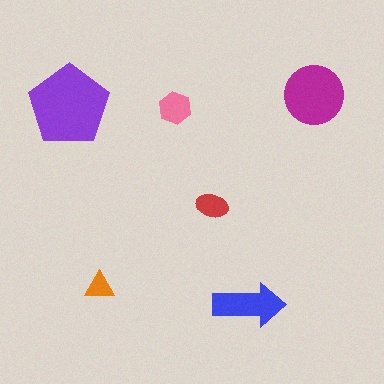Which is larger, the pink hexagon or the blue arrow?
The blue arrow.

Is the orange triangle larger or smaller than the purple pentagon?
Smaller.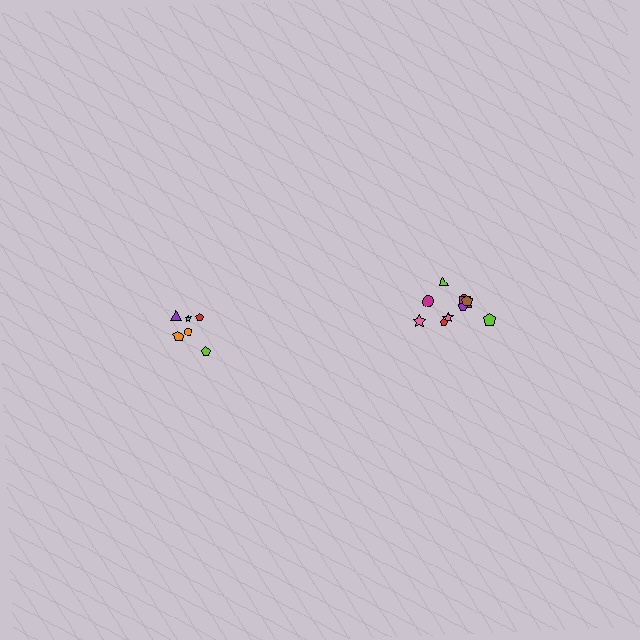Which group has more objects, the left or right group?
The right group.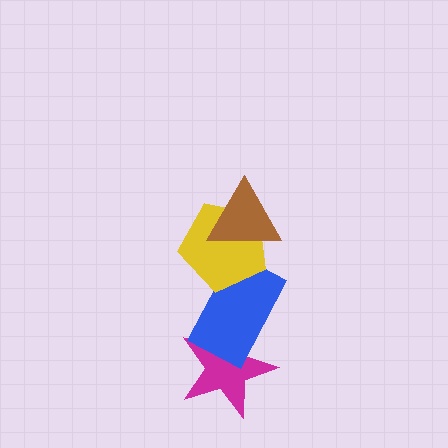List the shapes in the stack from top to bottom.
From top to bottom: the brown triangle, the yellow pentagon, the blue rectangle, the magenta star.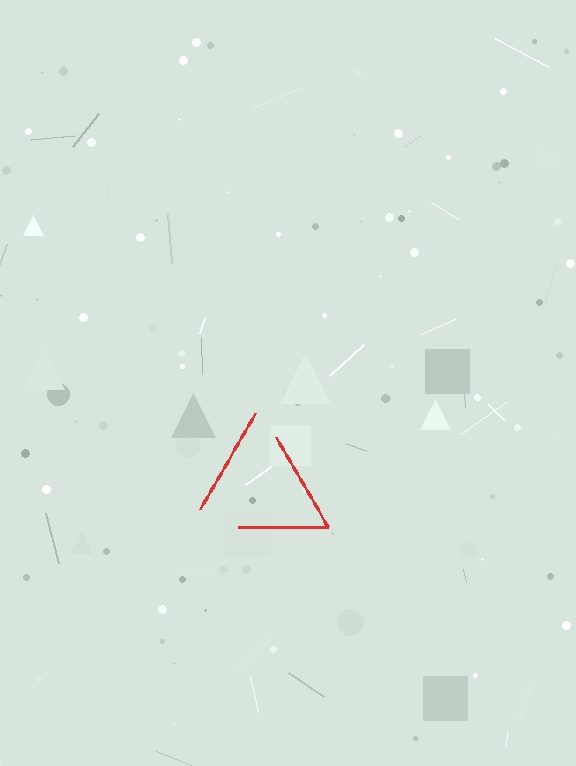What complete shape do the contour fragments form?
The contour fragments form a triangle.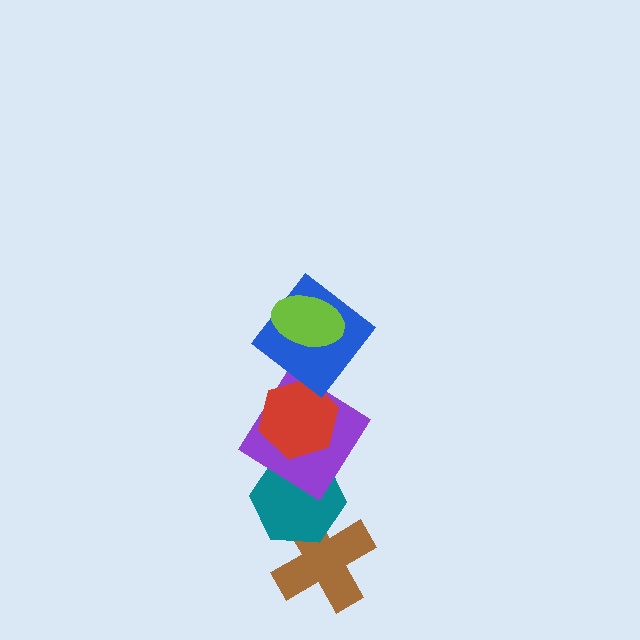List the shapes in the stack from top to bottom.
From top to bottom: the lime ellipse, the blue diamond, the red hexagon, the purple diamond, the teal hexagon, the brown cross.